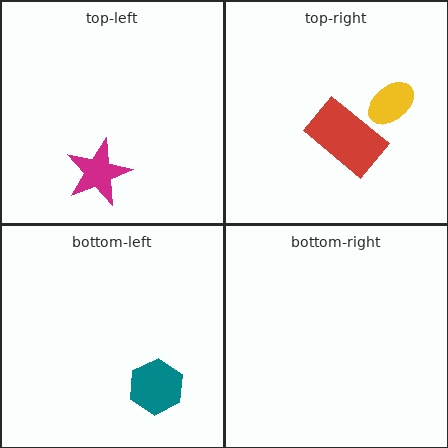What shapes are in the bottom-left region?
The teal hexagon.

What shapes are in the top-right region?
The red rectangle, the yellow ellipse.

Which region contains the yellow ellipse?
The top-right region.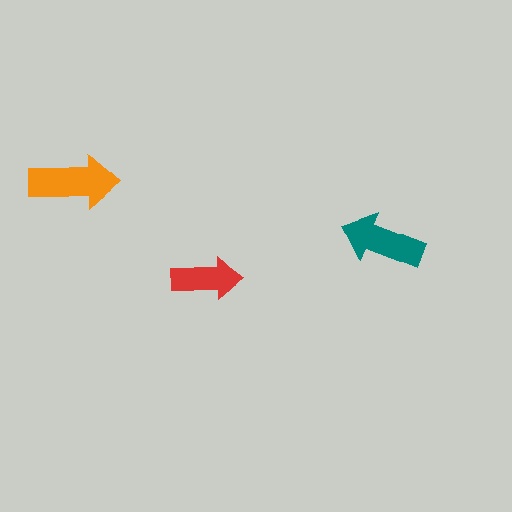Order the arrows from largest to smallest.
the orange one, the teal one, the red one.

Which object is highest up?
The orange arrow is topmost.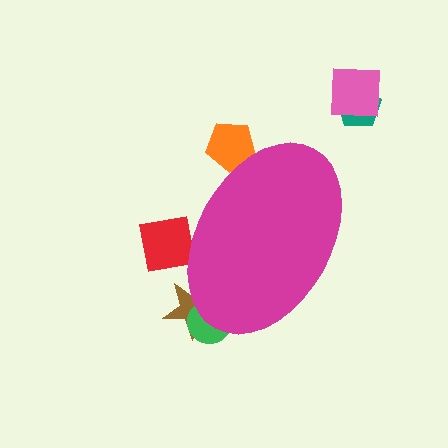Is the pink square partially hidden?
No, the pink square is fully visible.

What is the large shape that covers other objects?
A magenta ellipse.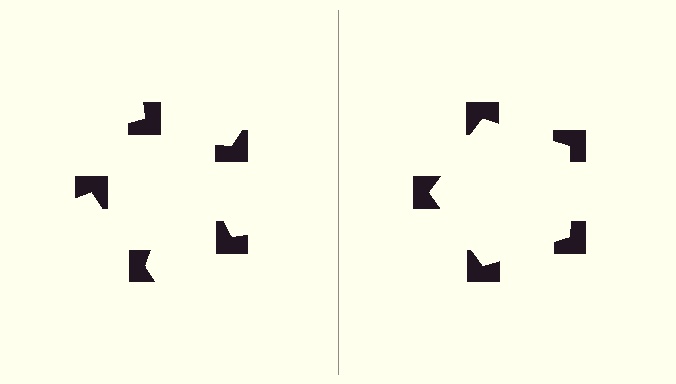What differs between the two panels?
The notched squares are positioned identically on both sides; only the wedge orientations differ. On the right they align to a pentagon; on the left they are misaligned.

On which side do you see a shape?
An illusory pentagon appears on the right side. On the left side the wedge cuts are rotated, so no coherent shape forms.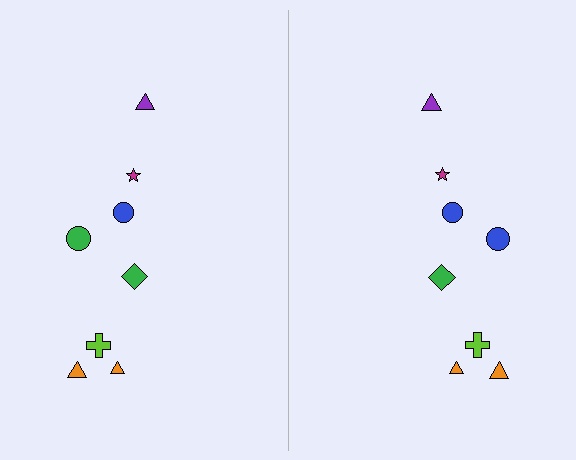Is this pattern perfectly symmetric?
No, the pattern is not perfectly symmetric. The blue circle on the right side breaks the symmetry — its mirror counterpart is green.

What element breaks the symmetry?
The blue circle on the right side breaks the symmetry — its mirror counterpart is green.